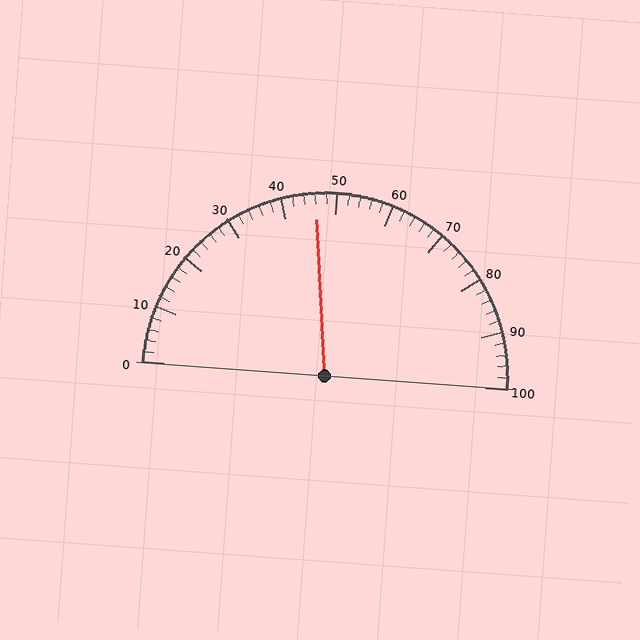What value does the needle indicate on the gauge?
The needle indicates approximately 46.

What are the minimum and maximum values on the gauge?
The gauge ranges from 0 to 100.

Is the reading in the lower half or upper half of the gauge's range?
The reading is in the lower half of the range (0 to 100).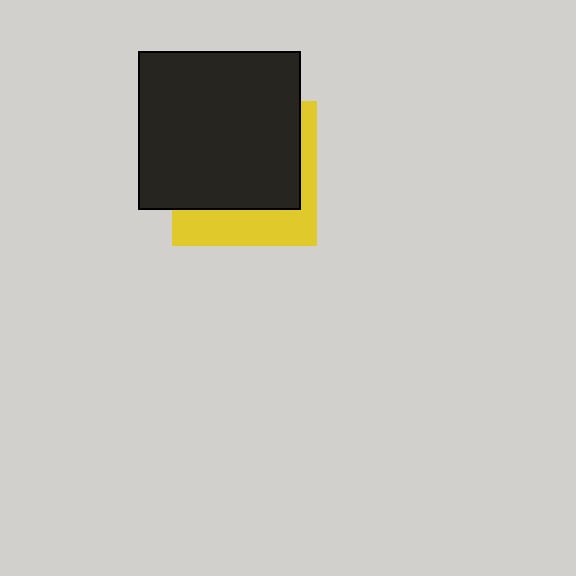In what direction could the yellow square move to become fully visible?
The yellow square could move down. That would shift it out from behind the black rectangle entirely.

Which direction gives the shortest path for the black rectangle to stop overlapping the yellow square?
Moving up gives the shortest separation.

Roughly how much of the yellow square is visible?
A small part of it is visible (roughly 33%).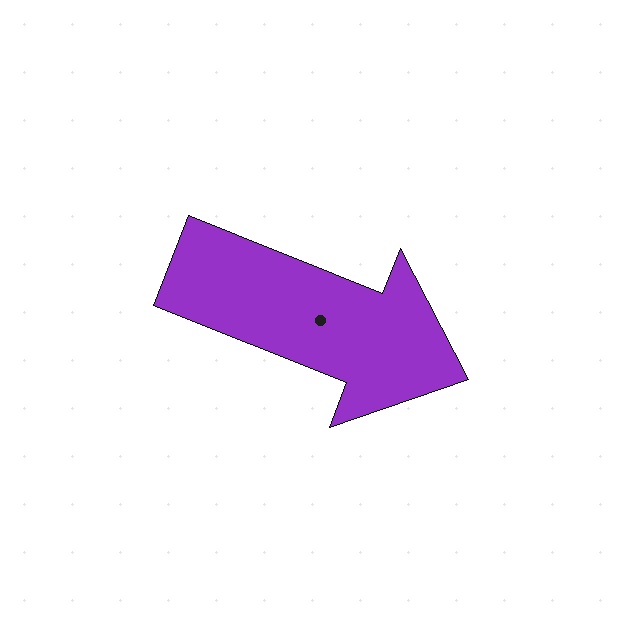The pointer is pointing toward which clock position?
Roughly 4 o'clock.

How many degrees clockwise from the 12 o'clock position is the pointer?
Approximately 112 degrees.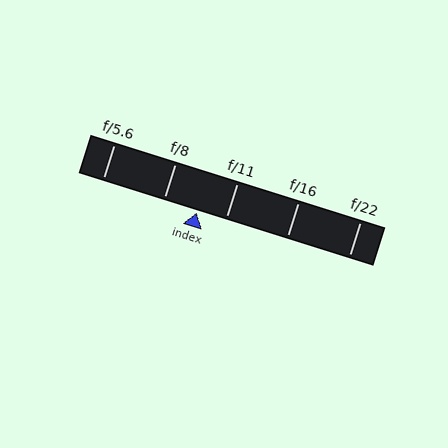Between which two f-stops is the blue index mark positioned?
The index mark is between f/8 and f/11.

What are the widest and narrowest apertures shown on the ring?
The widest aperture shown is f/5.6 and the narrowest is f/22.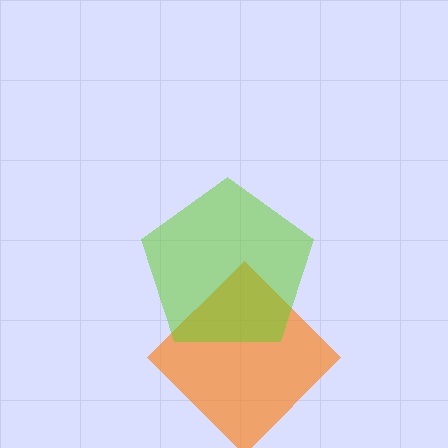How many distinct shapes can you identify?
There are 2 distinct shapes: an orange diamond, a lime pentagon.